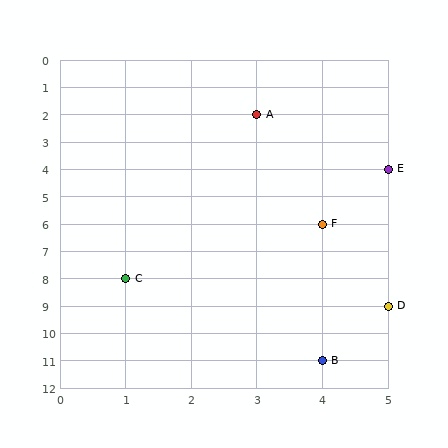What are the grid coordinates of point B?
Point B is at grid coordinates (4, 11).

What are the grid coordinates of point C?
Point C is at grid coordinates (1, 8).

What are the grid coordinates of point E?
Point E is at grid coordinates (5, 4).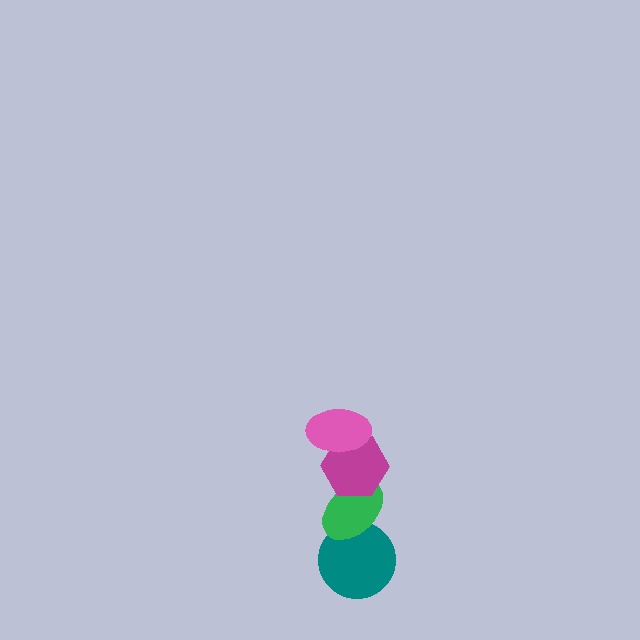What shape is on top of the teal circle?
The green ellipse is on top of the teal circle.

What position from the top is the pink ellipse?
The pink ellipse is 1st from the top.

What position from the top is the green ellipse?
The green ellipse is 3rd from the top.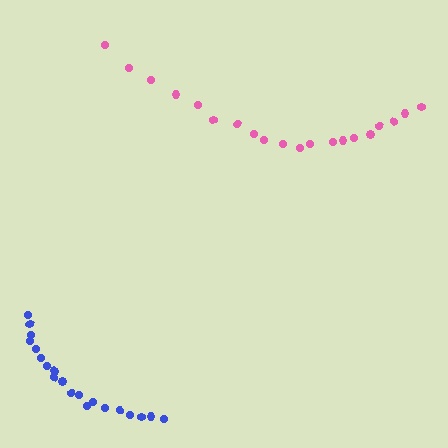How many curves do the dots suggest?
There are 2 distinct paths.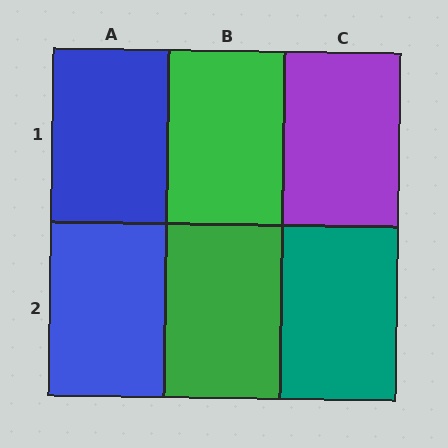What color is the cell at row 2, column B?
Green.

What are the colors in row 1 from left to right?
Blue, green, purple.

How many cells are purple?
1 cell is purple.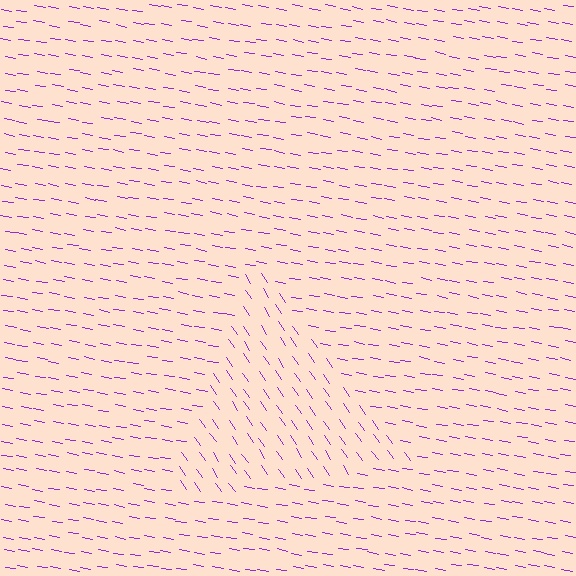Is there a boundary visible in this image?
Yes, there is a texture boundary formed by a change in line orientation.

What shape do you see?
I see a triangle.